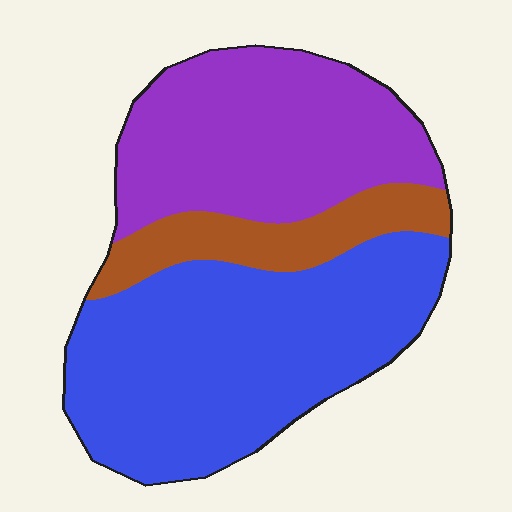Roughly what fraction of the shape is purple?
Purple covers around 35% of the shape.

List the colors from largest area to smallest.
From largest to smallest: blue, purple, brown.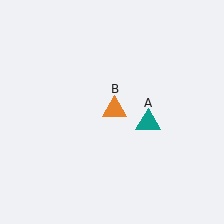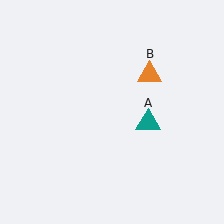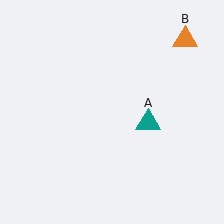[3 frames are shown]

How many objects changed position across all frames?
1 object changed position: orange triangle (object B).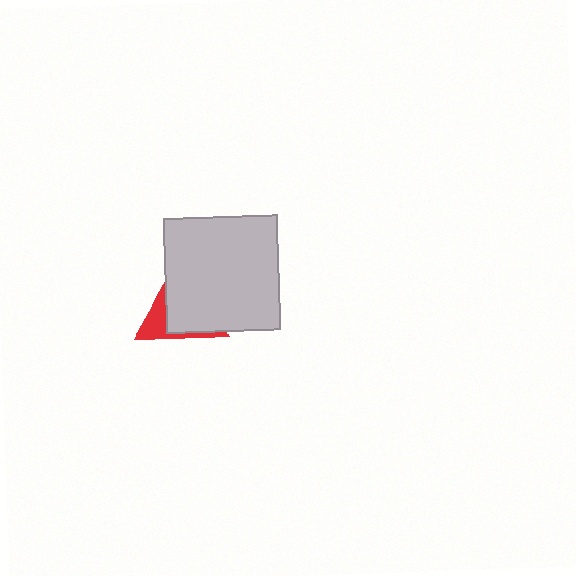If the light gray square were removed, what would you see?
You would see the complete red triangle.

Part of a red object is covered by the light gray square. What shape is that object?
It is a triangle.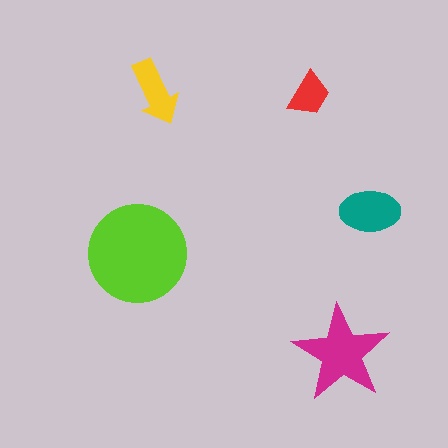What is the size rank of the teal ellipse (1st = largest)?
3rd.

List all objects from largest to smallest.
The lime circle, the magenta star, the teal ellipse, the yellow arrow, the red trapezoid.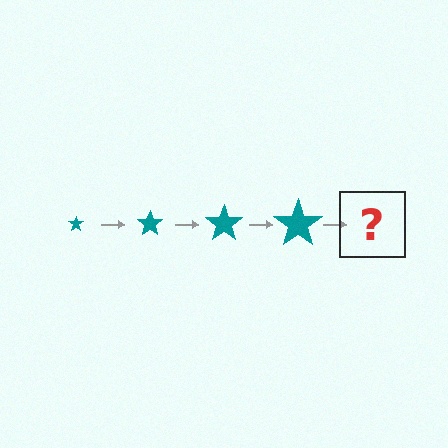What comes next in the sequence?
The next element should be a teal star, larger than the previous one.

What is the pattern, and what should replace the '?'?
The pattern is that the star gets progressively larger each step. The '?' should be a teal star, larger than the previous one.